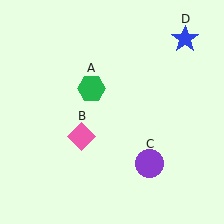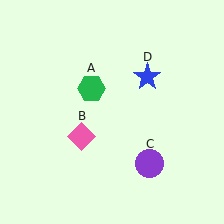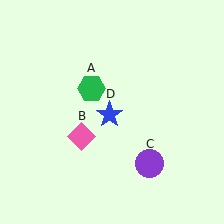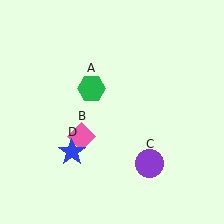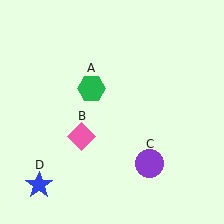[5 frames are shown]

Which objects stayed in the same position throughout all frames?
Green hexagon (object A) and pink diamond (object B) and purple circle (object C) remained stationary.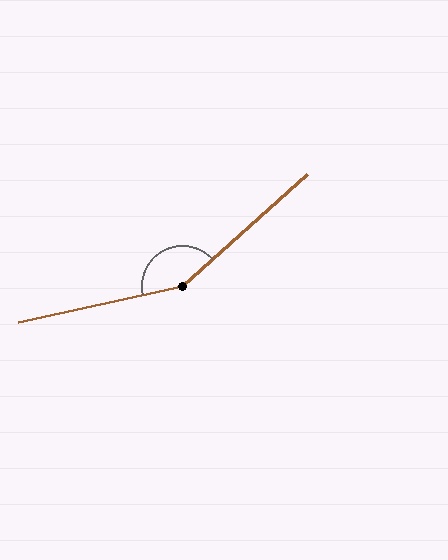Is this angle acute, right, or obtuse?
It is obtuse.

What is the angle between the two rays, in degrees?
Approximately 151 degrees.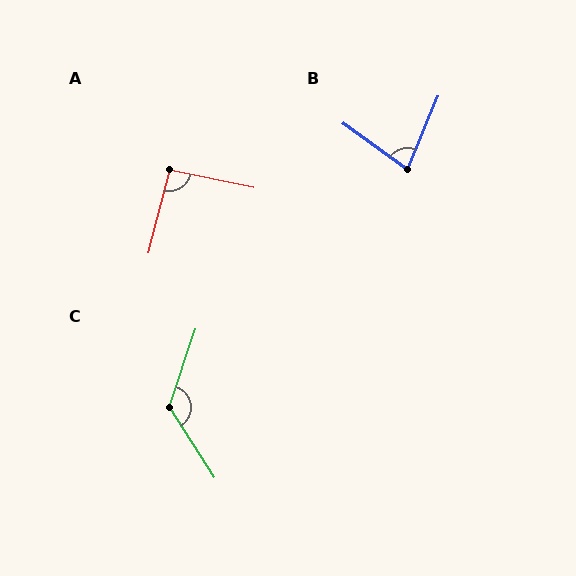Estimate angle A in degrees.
Approximately 93 degrees.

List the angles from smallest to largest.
B (77°), A (93°), C (129°).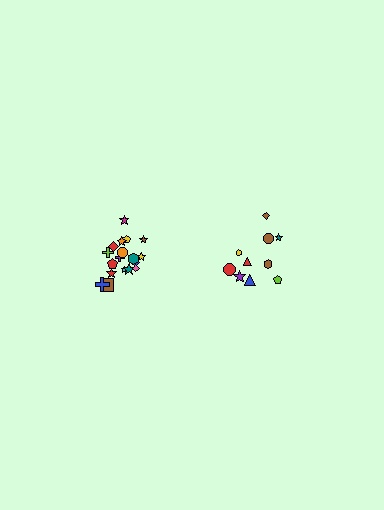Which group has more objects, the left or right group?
The left group.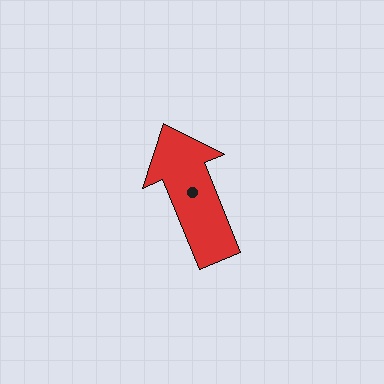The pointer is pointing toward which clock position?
Roughly 11 o'clock.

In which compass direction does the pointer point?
North.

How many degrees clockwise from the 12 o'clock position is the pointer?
Approximately 338 degrees.